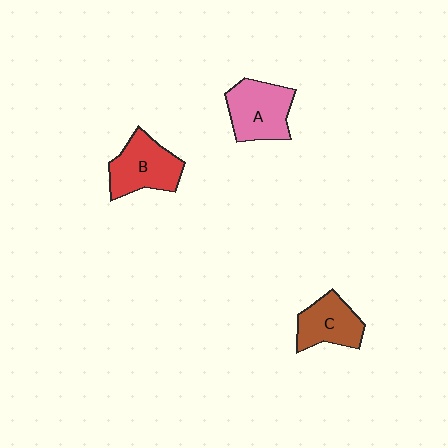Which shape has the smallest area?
Shape C (brown).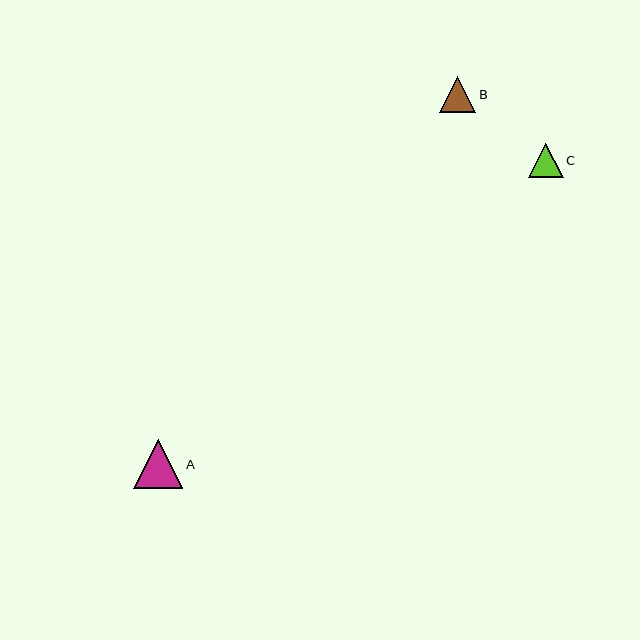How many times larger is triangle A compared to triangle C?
Triangle A is approximately 1.4 times the size of triangle C.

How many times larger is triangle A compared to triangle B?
Triangle A is approximately 1.4 times the size of triangle B.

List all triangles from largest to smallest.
From largest to smallest: A, B, C.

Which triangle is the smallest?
Triangle C is the smallest with a size of approximately 35 pixels.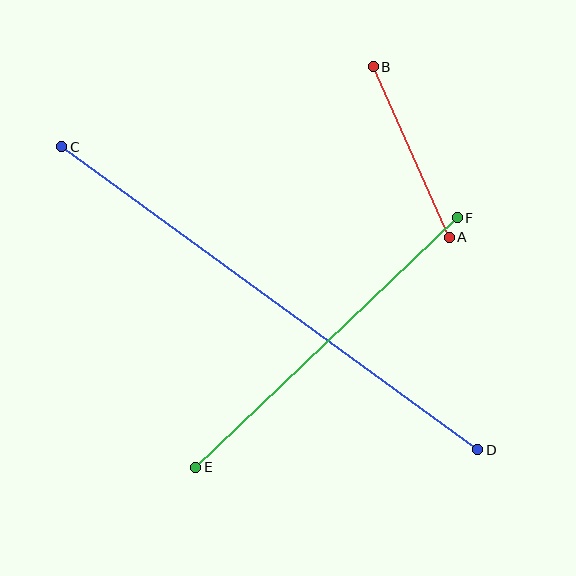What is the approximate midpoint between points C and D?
The midpoint is at approximately (270, 298) pixels.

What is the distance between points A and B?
The distance is approximately 187 pixels.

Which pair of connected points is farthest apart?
Points C and D are farthest apart.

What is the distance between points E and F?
The distance is approximately 361 pixels.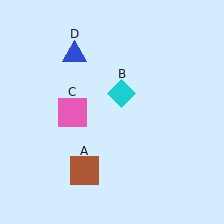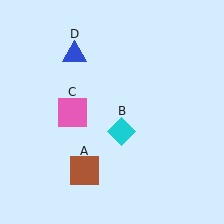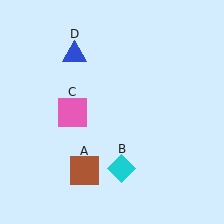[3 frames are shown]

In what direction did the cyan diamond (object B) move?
The cyan diamond (object B) moved down.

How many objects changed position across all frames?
1 object changed position: cyan diamond (object B).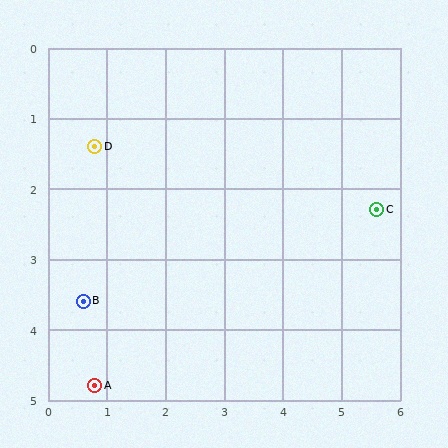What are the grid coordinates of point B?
Point B is at approximately (0.6, 3.6).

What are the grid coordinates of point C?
Point C is at approximately (5.6, 2.3).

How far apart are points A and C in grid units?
Points A and C are about 5.4 grid units apart.